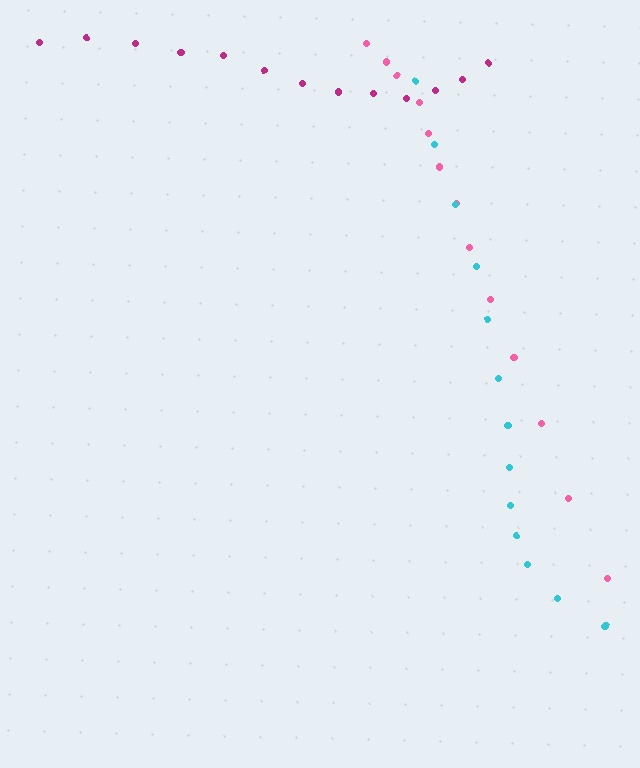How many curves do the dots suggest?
There are 3 distinct paths.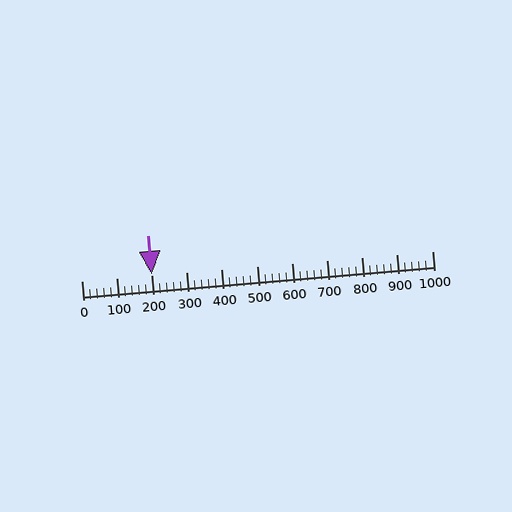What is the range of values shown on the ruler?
The ruler shows values from 0 to 1000.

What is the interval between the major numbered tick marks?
The major tick marks are spaced 100 units apart.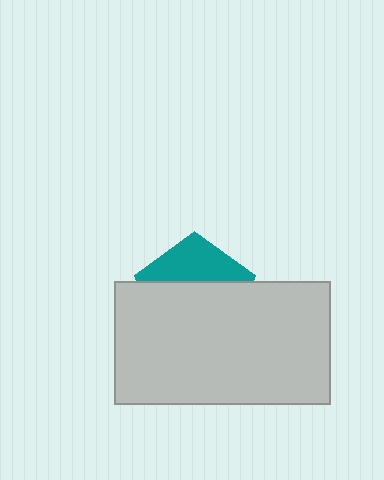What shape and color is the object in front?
The object in front is a light gray rectangle.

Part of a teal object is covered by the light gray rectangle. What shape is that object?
It is a pentagon.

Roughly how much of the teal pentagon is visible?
A small part of it is visible (roughly 35%).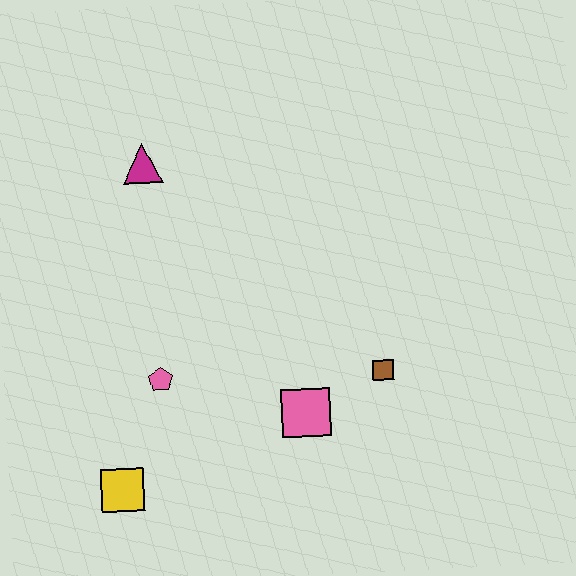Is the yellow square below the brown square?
Yes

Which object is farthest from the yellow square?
The magenta triangle is farthest from the yellow square.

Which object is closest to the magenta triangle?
The pink pentagon is closest to the magenta triangle.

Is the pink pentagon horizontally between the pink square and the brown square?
No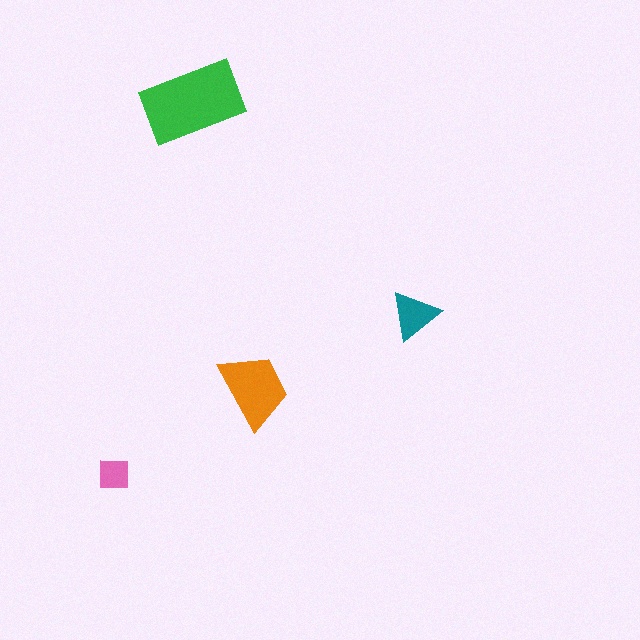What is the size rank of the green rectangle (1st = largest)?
1st.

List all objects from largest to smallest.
The green rectangle, the orange trapezoid, the teal triangle, the pink square.